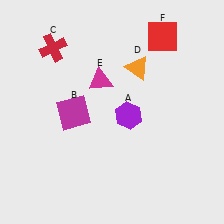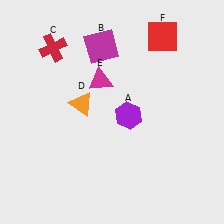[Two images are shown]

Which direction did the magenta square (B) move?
The magenta square (B) moved up.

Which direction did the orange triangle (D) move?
The orange triangle (D) moved left.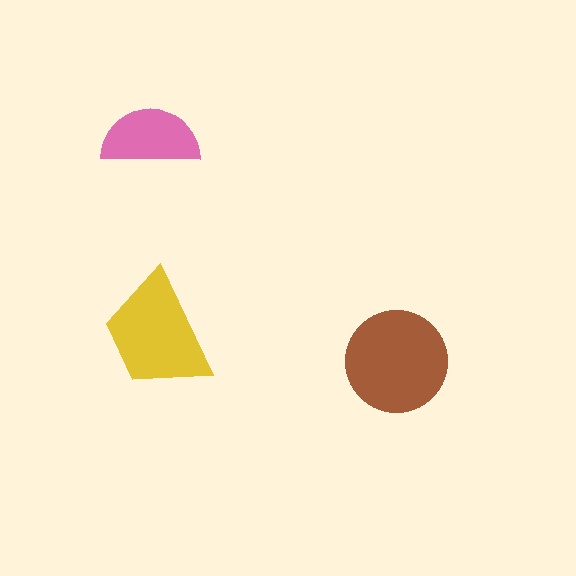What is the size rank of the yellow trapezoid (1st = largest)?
2nd.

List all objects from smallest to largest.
The pink semicircle, the yellow trapezoid, the brown circle.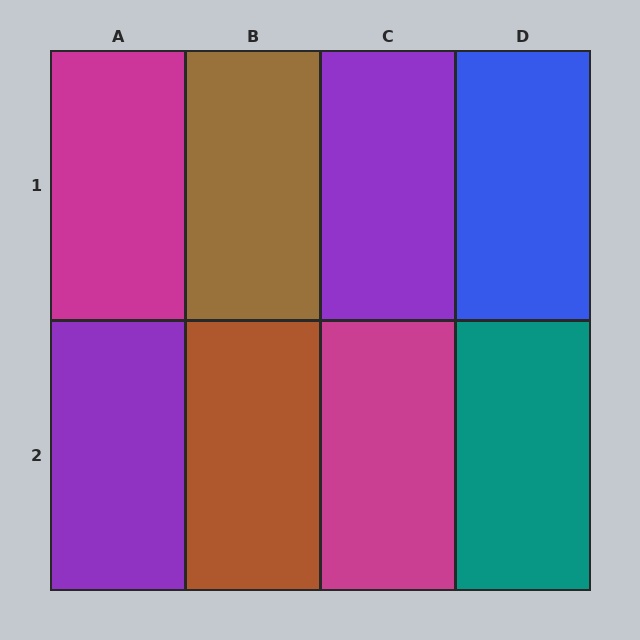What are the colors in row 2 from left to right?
Purple, brown, magenta, teal.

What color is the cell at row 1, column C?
Purple.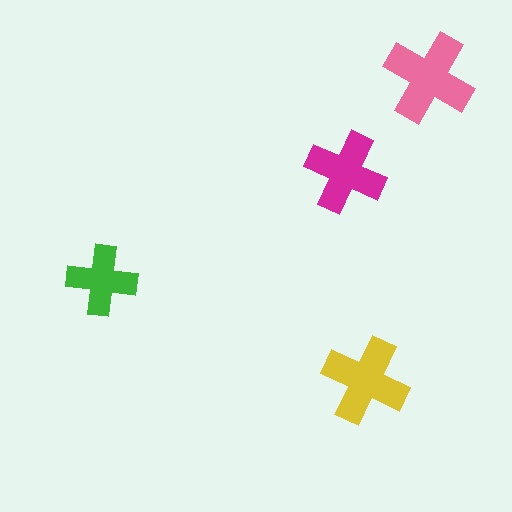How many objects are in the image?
There are 4 objects in the image.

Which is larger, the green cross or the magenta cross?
The magenta one.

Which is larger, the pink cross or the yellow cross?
The pink one.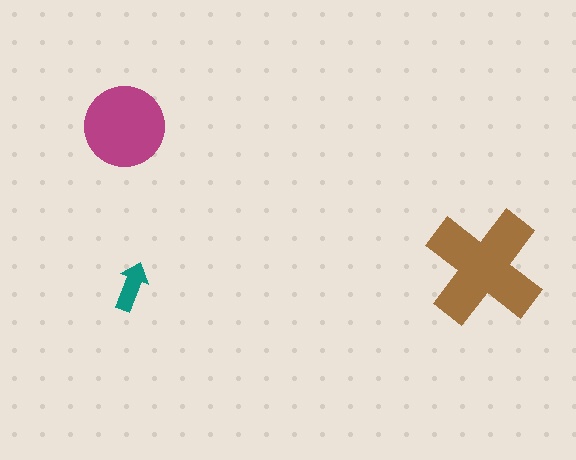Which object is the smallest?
The teal arrow.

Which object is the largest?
The brown cross.